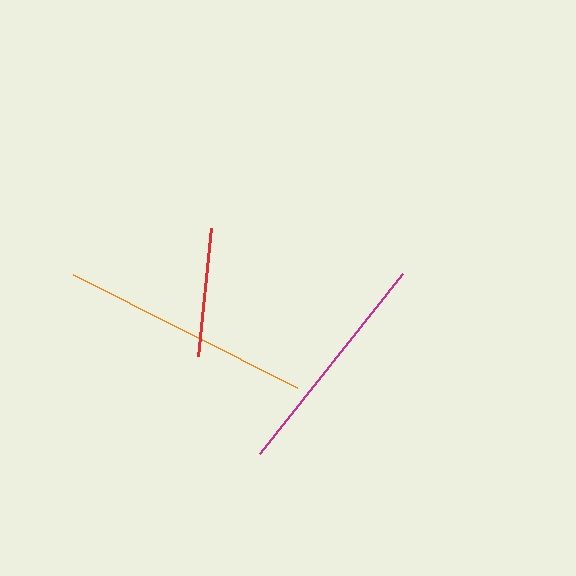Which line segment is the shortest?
The red line is the shortest at approximately 129 pixels.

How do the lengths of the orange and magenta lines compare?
The orange and magenta lines are approximately the same length.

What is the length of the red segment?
The red segment is approximately 129 pixels long.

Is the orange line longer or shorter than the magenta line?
The orange line is longer than the magenta line.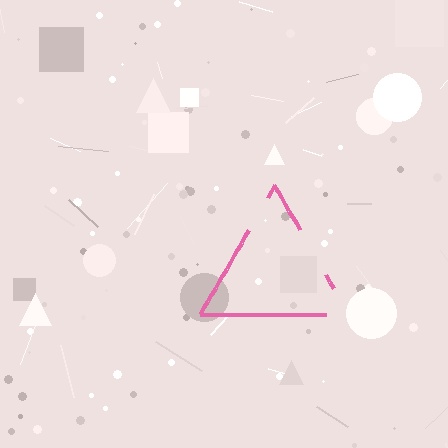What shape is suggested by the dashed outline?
The dashed outline suggests a triangle.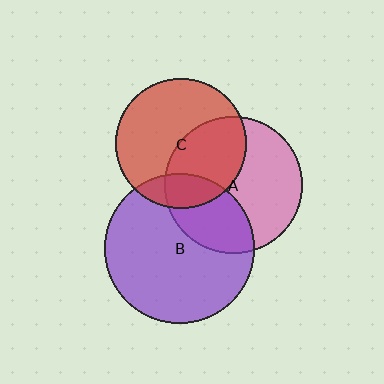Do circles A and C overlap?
Yes.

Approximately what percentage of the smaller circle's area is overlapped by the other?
Approximately 40%.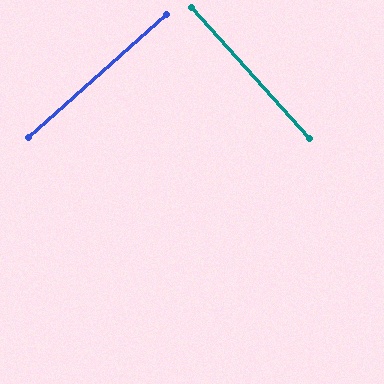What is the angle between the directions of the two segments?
Approximately 90 degrees.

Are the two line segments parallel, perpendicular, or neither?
Perpendicular — they meet at approximately 90°.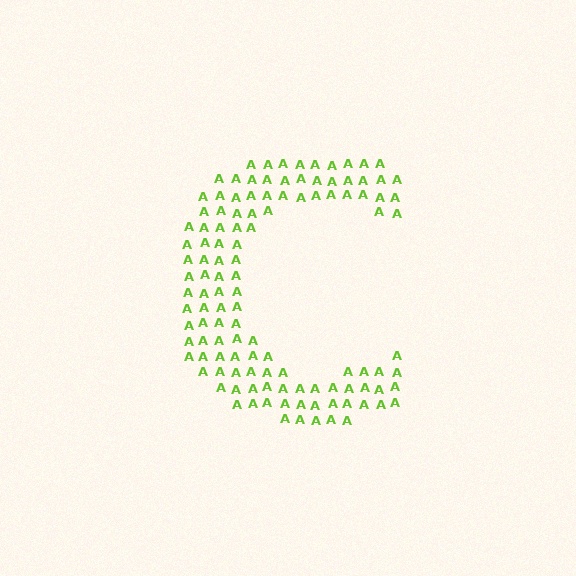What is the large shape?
The large shape is the letter C.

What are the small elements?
The small elements are letter A's.